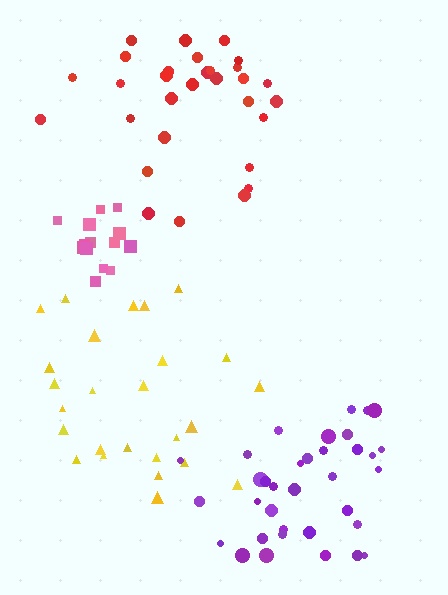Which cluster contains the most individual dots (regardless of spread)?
Purple (35).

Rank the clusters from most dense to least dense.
pink, purple, yellow, red.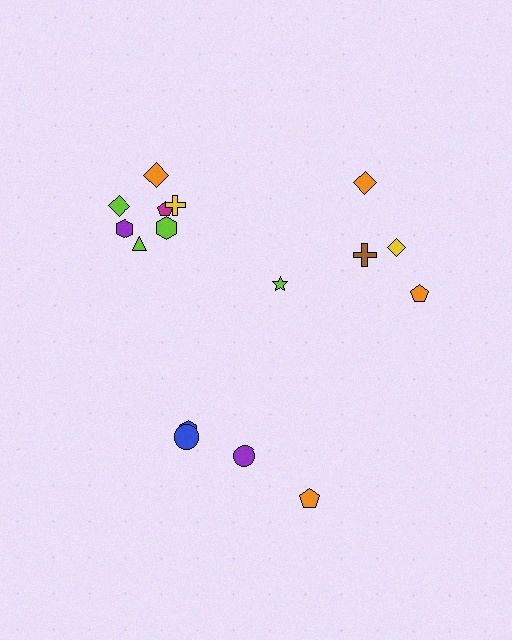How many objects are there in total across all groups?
There are 16 objects.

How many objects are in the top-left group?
There are 7 objects.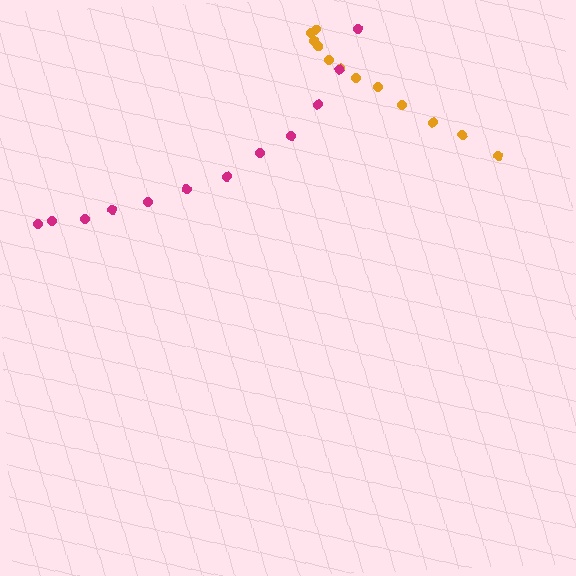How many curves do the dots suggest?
There are 2 distinct paths.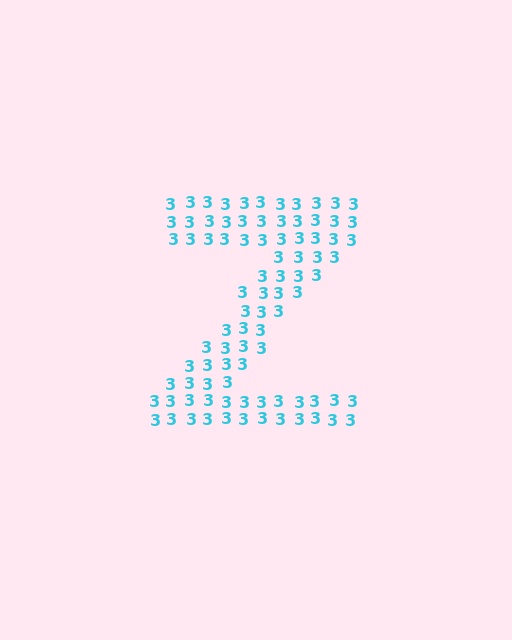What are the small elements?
The small elements are digit 3's.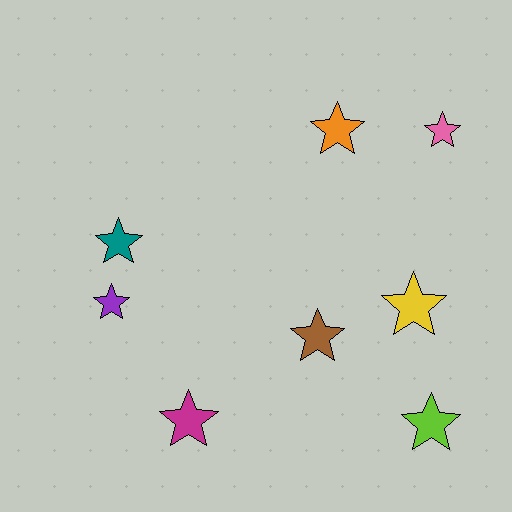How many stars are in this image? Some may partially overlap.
There are 8 stars.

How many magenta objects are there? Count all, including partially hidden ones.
There is 1 magenta object.